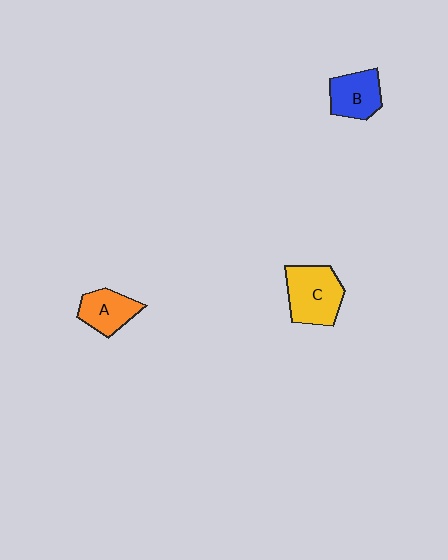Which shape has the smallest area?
Shape A (orange).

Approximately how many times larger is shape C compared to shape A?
Approximately 1.5 times.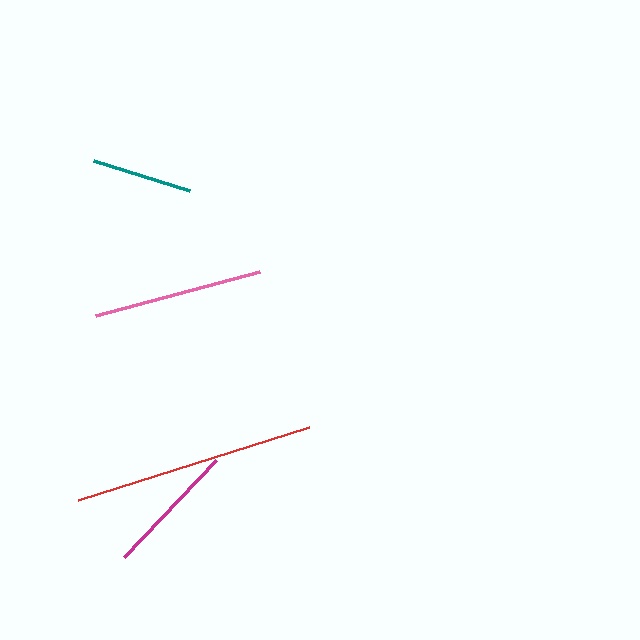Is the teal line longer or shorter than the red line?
The red line is longer than the teal line.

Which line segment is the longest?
The red line is the longest at approximately 242 pixels.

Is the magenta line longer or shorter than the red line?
The red line is longer than the magenta line.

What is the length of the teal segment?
The teal segment is approximately 100 pixels long.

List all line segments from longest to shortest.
From longest to shortest: red, pink, magenta, teal.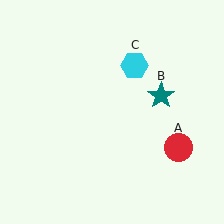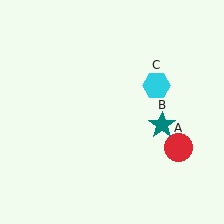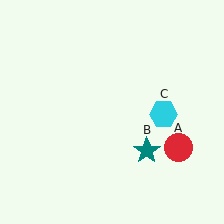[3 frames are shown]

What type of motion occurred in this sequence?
The teal star (object B), cyan hexagon (object C) rotated clockwise around the center of the scene.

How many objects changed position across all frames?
2 objects changed position: teal star (object B), cyan hexagon (object C).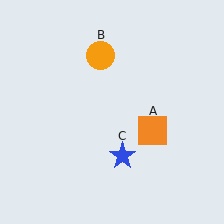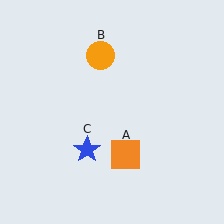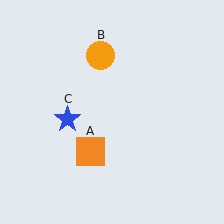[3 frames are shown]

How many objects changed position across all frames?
2 objects changed position: orange square (object A), blue star (object C).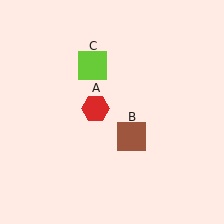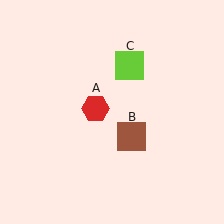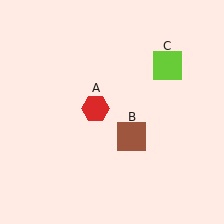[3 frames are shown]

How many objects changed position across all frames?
1 object changed position: lime square (object C).